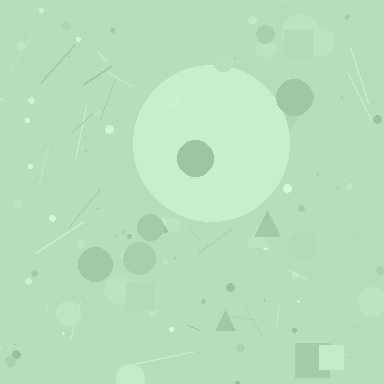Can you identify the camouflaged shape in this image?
The camouflaged shape is a circle.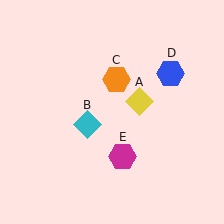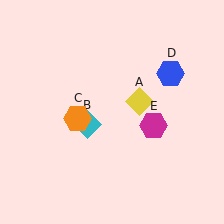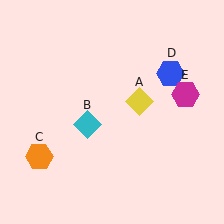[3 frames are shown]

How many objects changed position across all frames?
2 objects changed position: orange hexagon (object C), magenta hexagon (object E).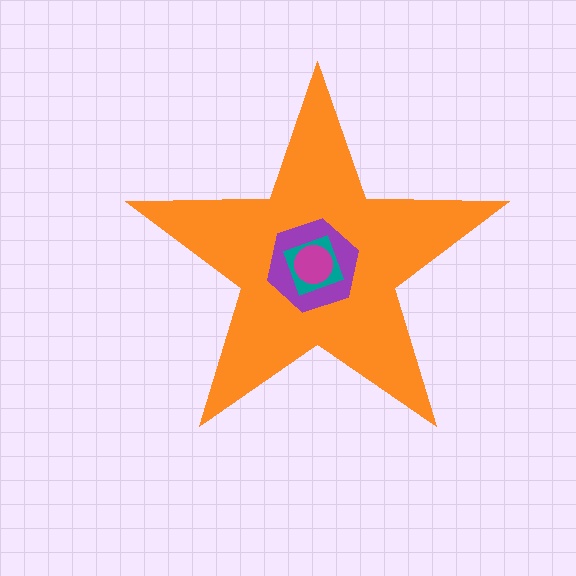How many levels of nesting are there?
4.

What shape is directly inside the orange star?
The purple hexagon.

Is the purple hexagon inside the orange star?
Yes.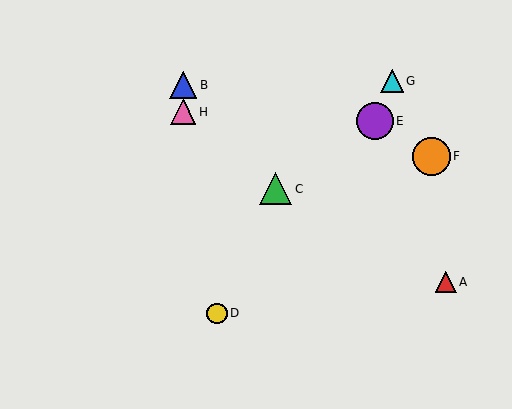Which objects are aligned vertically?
Objects B, H are aligned vertically.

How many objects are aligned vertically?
2 objects (B, H) are aligned vertically.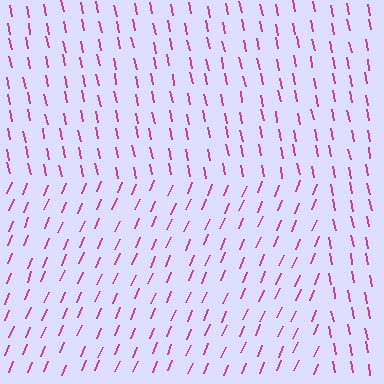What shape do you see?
I see a rectangle.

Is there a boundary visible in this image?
Yes, there is a texture boundary formed by a change in line orientation.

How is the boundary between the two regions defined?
The boundary is defined purely by a change in line orientation (approximately 34 degrees difference). All lines are the same color and thickness.